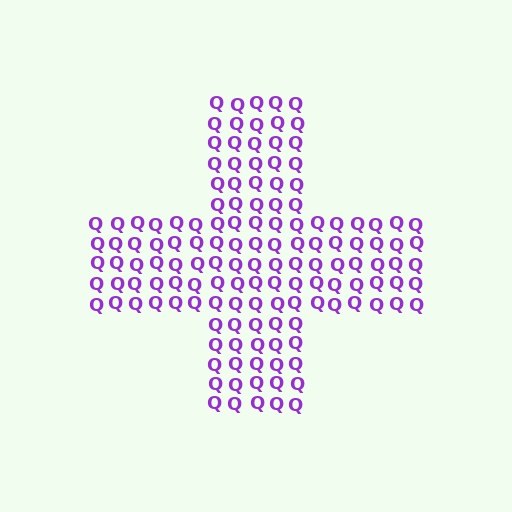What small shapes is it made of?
It is made of small letter Q's.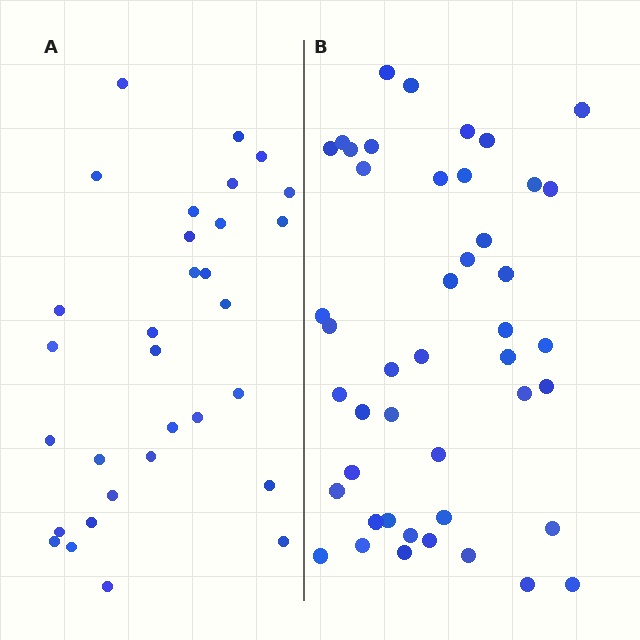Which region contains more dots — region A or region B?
Region B (the right region) has more dots.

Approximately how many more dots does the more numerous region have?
Region B has approximately 15 more dots than region A.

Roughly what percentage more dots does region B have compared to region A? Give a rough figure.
About 45% more.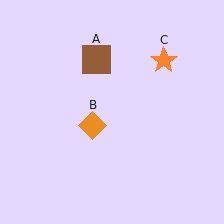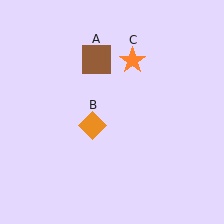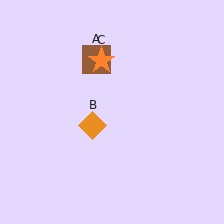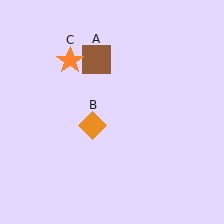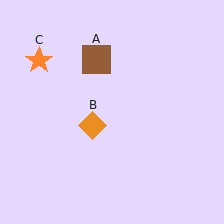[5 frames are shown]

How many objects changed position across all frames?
1 object changed position: orange star (object C).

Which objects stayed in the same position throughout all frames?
Brown square (object A) and orange diamond (object B) remained stationary.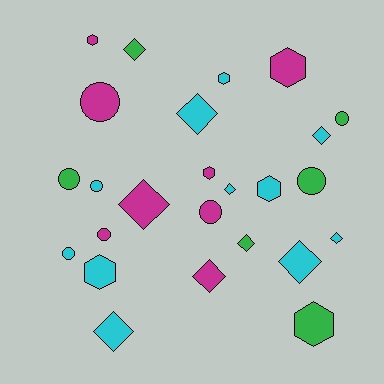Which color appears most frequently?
Cyan, with 11 objects.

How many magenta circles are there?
There are 3 magenta circles.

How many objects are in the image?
There are 25 objects.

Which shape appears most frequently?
Diamond, with 10 objects.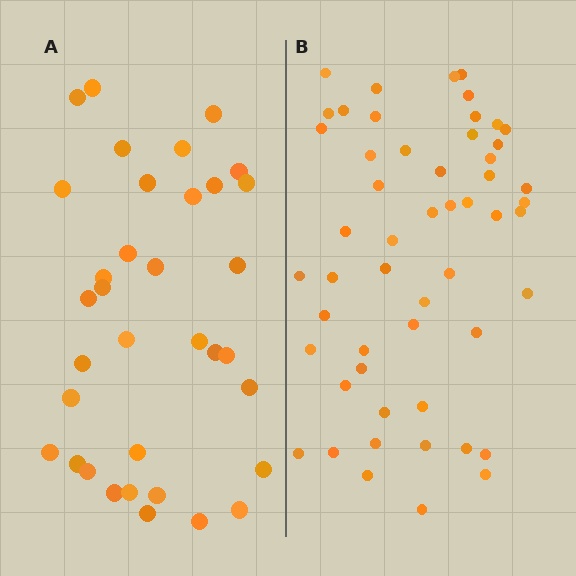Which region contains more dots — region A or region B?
Region B (the right region) has more dots.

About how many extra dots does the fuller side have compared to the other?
Region B has approximately 20 more dots than region A.